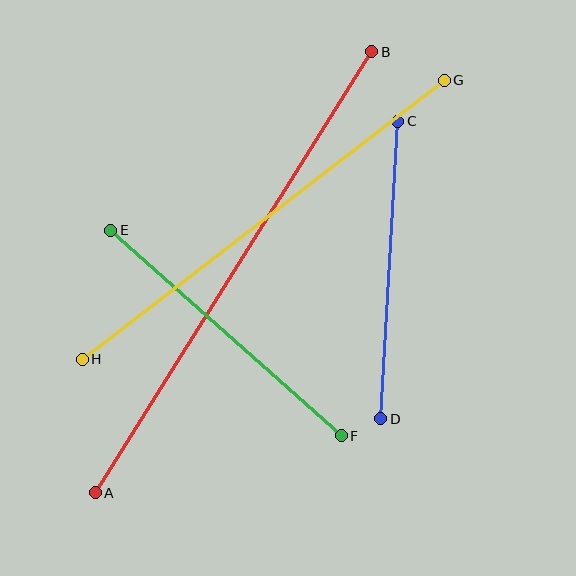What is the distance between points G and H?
The distance is approximately 457 pixels.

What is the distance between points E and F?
The distance is approximately 309 pixels.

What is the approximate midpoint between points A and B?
The midpoint is at approximately (233, 272) pixels.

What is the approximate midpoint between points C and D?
The midpoint is at approximately (389, 270) pixels.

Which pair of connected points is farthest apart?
Points A and B are farthest apart.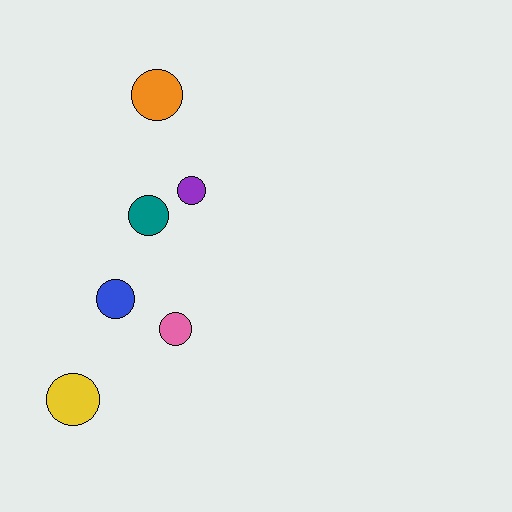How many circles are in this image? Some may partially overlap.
There are 6 circles.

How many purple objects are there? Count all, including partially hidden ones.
There is 1 purple object.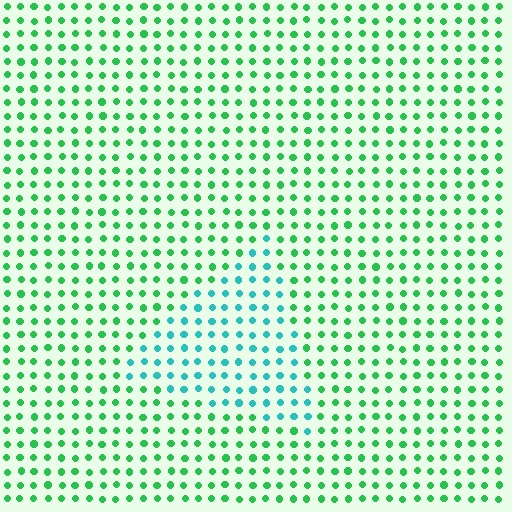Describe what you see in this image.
The image is filled with small green elements in a uniform arrangement. A triangle-shaped region is visible where the elements are tinted to a slightly different hue, forming a subtle color boundary.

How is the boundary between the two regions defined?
The boundary is defined purely by a slight shift in hue (about 43 degrees). Spacing, size, and orientation are identical on both sides.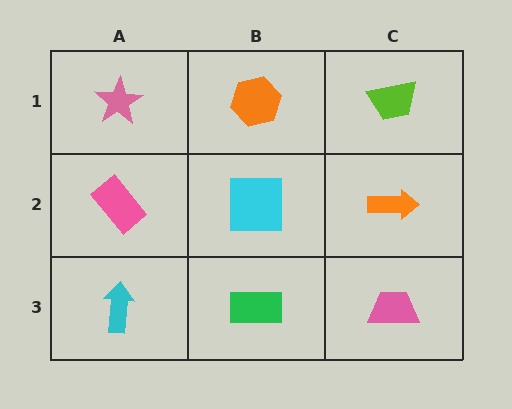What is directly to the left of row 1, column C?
An orange hexagon.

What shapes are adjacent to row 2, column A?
A pink star (row 1, column A), a cyan arrow (row 3, column A), a cyan square (row 2, column B).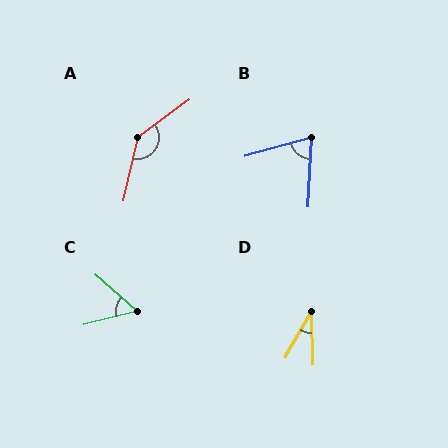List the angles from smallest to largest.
D (32°), C (55°), B (72°), A (139°).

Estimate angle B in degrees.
Approximately 72 degrees.